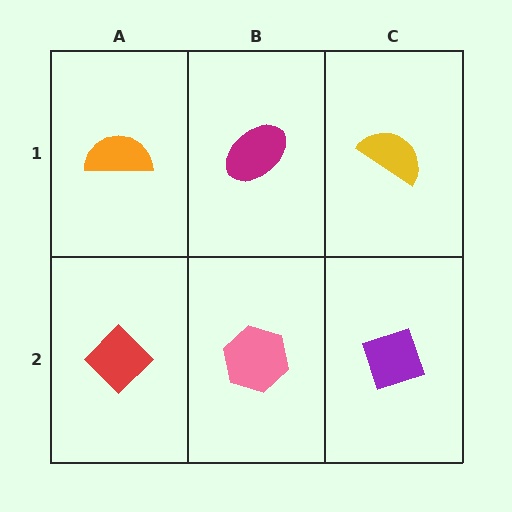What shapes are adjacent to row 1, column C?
A purple diamond (row 2, column C), a magenta ellipse (row 1, column B).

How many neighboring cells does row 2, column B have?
3.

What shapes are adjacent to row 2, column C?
A yellow semicircle (row 1, column C), a pink hexagon (row 2, column B).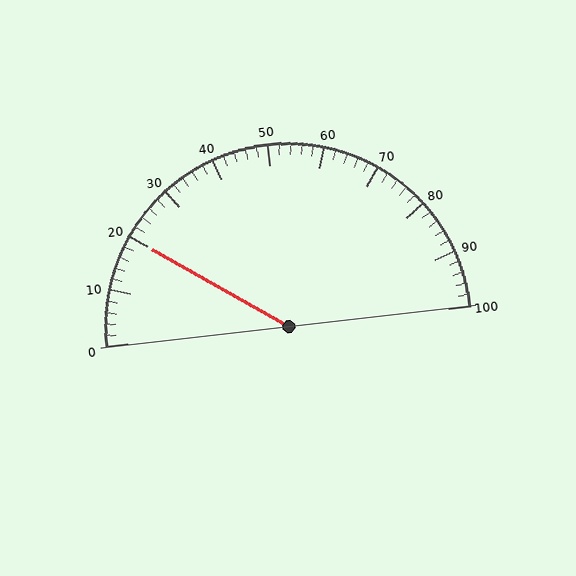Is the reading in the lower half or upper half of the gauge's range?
The reading is in the lower half of the range (0 to 100).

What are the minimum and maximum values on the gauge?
The gauge ranges from 0 to 100.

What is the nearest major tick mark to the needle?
The nearest major tick mark is 20.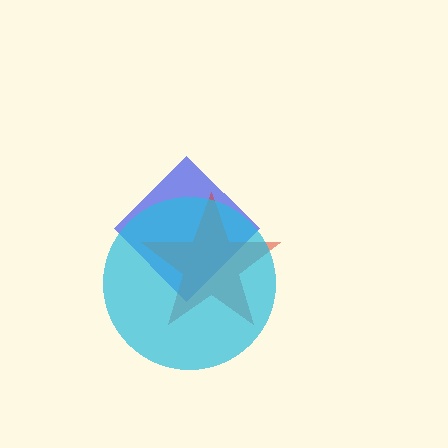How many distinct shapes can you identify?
There are 3 distinct shapes: a blue diamond, a red star, a cyan circle.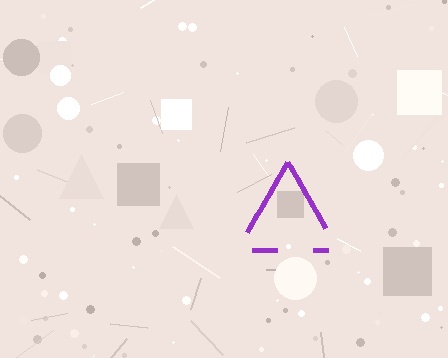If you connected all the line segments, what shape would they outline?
They would outline a triangle.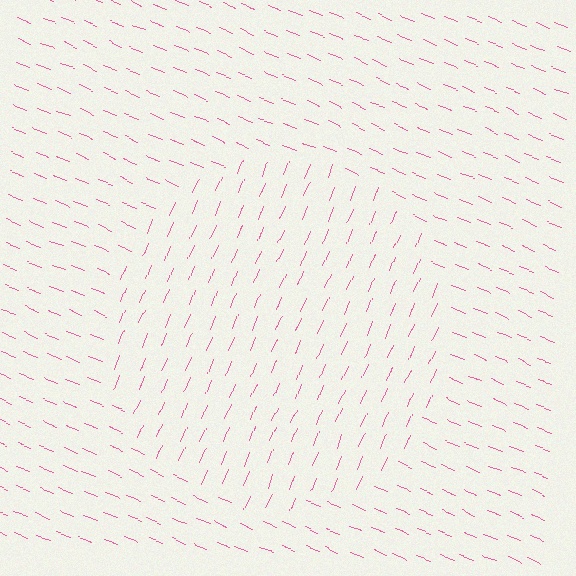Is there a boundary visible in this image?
Yes, there is a texture boundary formed by a change in line orientation.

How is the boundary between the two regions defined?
The boundary is defined purely by a change in line orientation (approximately 89 degrees difference). All lines are the same color and thickness.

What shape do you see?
I see a circle.